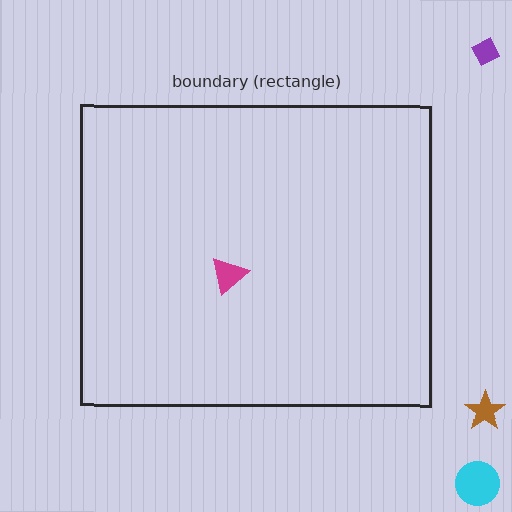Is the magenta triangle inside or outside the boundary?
Inside.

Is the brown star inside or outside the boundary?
Outside.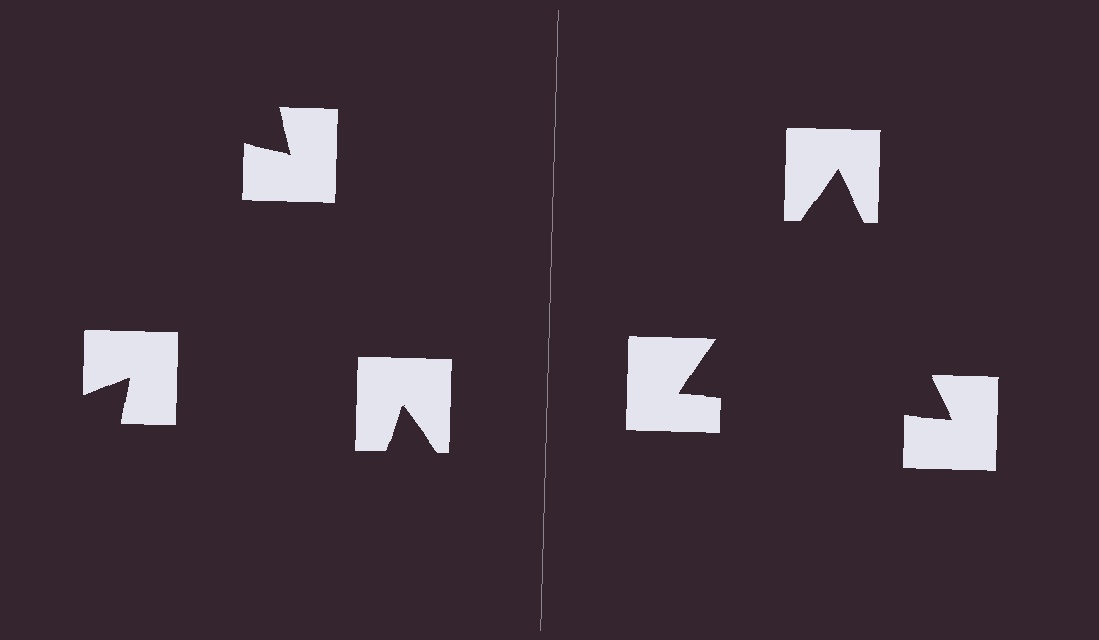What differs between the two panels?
The notched squares are positioned identically on both sides; only the wedge orientations differ. On the right they align to a triangle; on the left they are misaligned.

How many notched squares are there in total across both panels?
6 — 3 on each side.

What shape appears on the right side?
An illusory triangle.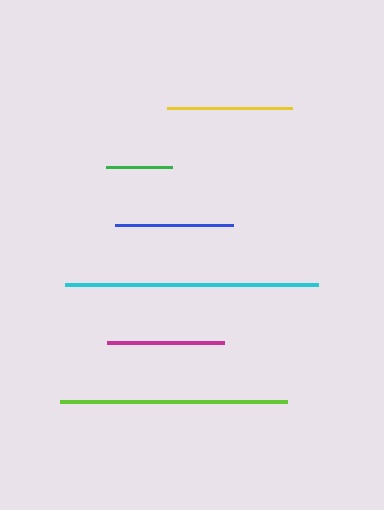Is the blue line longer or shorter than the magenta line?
The magenta line is longer than the blue line.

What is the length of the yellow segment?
The yellow segment is approximately 125 pixels long.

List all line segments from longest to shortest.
From longest to shortest: cyan, lime, yellow, magenta, blue, green.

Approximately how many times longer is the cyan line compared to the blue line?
The cyan line is approximately 2.1 times the length of the blue line.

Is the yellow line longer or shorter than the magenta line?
The yellow line is longer than the magenta line.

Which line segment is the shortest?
The green line is the shortest at approximately 66 pixels.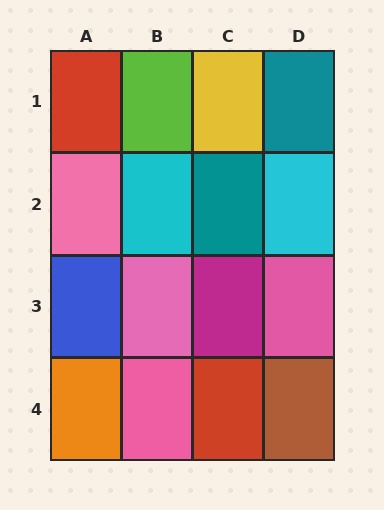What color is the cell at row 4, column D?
Brown.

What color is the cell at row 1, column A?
Red.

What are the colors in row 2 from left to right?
Pink, cyan, teal, cyan.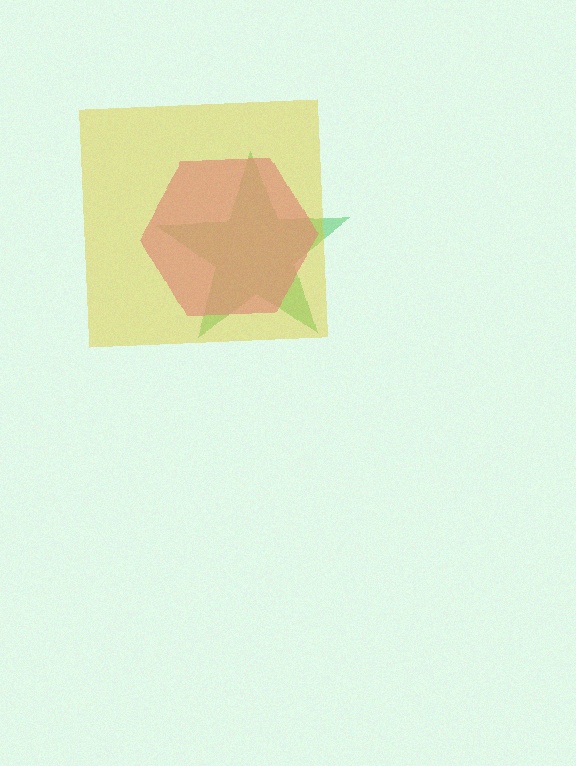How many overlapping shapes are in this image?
There are 3 overlapping shapes in the image.